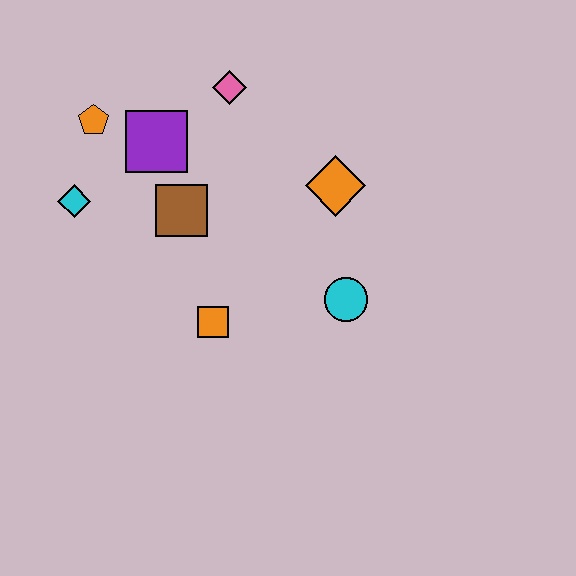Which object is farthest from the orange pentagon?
The cyan circle is farthest from the orange pentagon.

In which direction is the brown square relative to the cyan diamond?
The brown square is to the right of the cyan diamond.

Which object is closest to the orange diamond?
The cyan circle is closest to the orange diamond.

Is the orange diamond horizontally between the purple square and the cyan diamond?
No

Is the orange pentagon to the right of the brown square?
No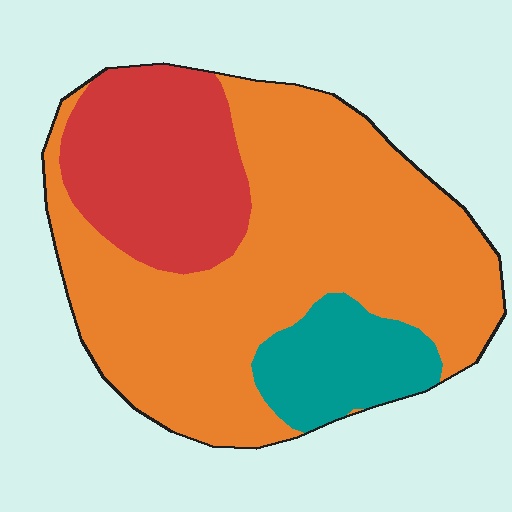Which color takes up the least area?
Teal, at roughly 15%.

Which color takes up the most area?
Orange, at roughly 65%.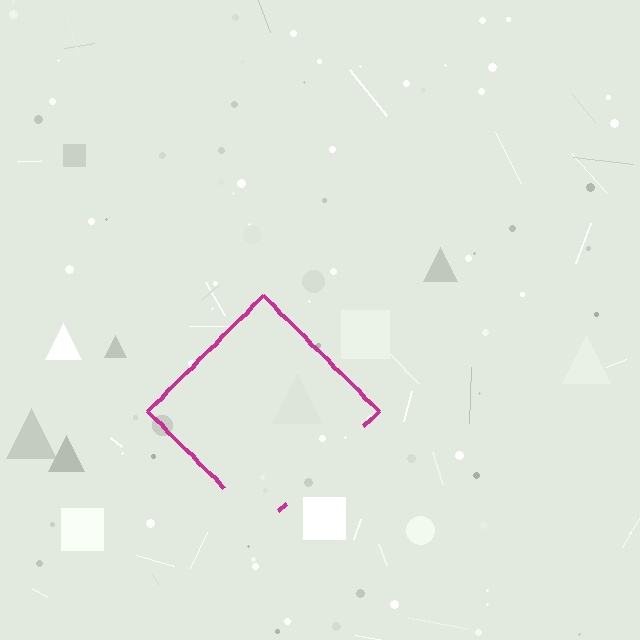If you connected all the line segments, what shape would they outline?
They would outline a diamond.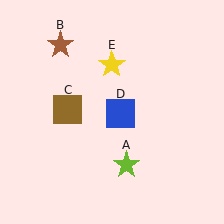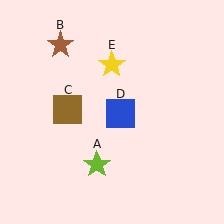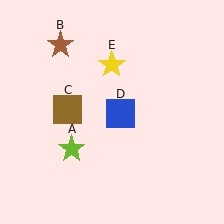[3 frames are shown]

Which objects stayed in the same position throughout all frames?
Brown star (object B) and brown square (object C) and blue square (object D) and yellow star (object E) remained stationary.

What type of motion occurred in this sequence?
The lime star (object A) rotated clockwise around the center of the scene.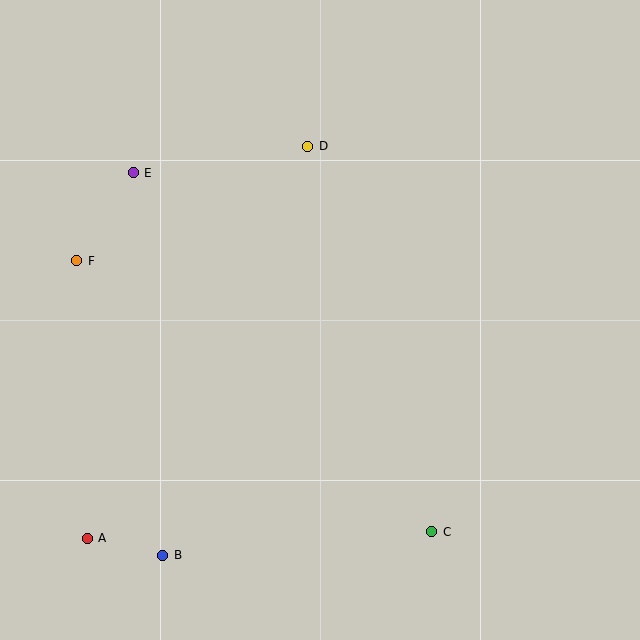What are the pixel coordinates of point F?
Point F is at (77, 261).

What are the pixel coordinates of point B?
Point B is at (163, 555).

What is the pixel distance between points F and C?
The distance between F and C is 447 pixels.